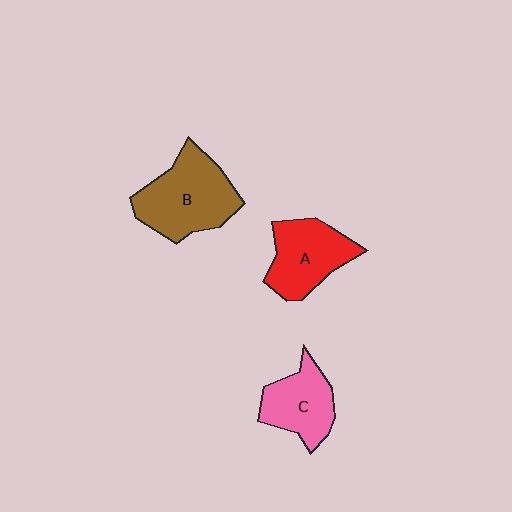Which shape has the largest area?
Shape B (brown).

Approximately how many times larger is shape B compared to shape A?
Approximately 1.3 times.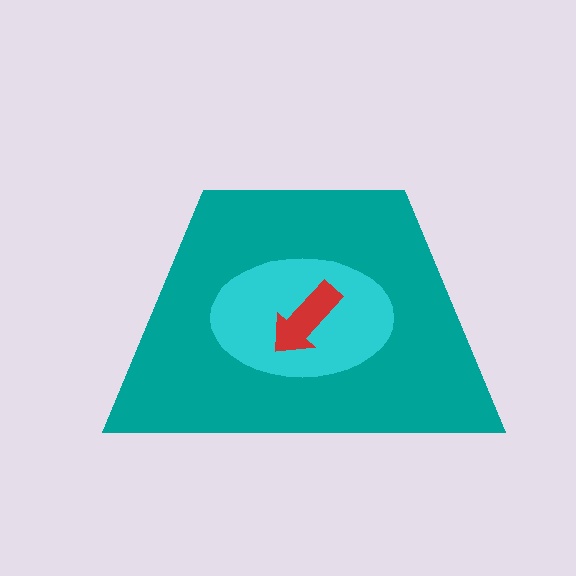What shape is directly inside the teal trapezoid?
The cyan ellipse.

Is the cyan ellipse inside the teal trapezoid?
Yes.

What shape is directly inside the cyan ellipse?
The red arrow.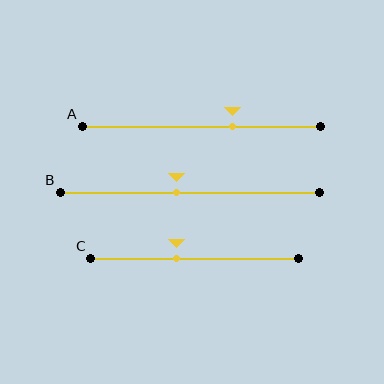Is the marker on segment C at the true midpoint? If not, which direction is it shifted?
No, the marker on segment C is shifted to the left by about 8% of the segment length.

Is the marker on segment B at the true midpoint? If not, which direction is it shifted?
No, the marker on segment B is shifted to the left by about 5% of the segment length.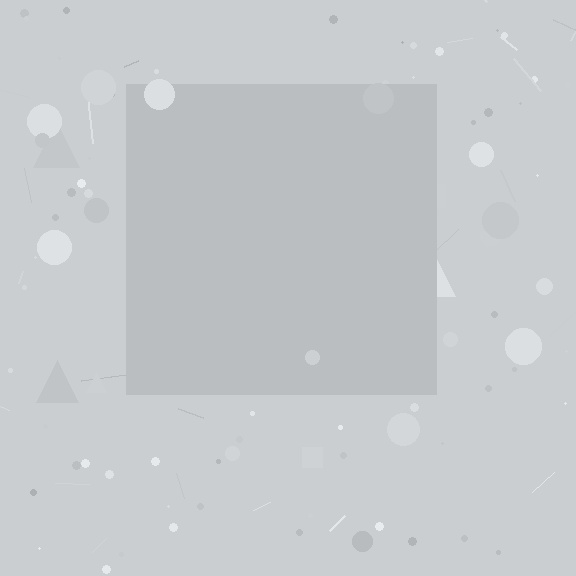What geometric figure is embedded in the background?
A square is embedded in the background.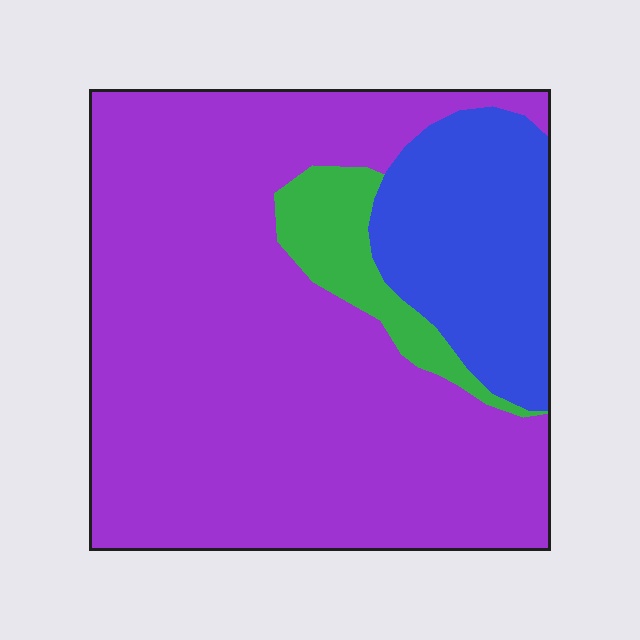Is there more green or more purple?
Purple.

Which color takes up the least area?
Green, at roughly 10%.